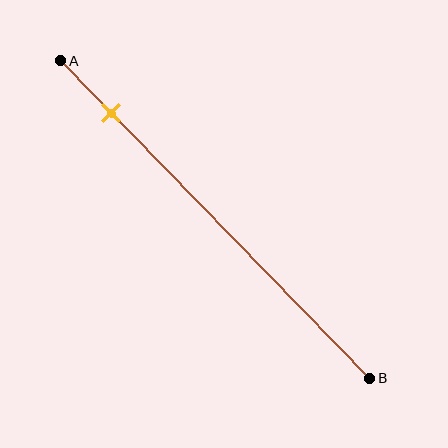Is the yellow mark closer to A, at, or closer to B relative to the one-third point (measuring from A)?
The yellow mark is closer to point A than the one-third point of segment AB.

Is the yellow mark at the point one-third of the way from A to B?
No, the mark is at about 15% from A, not at the 33% one-third point.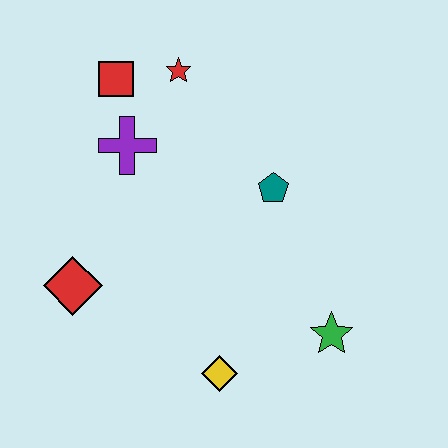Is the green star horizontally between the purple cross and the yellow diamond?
No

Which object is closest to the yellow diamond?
The green star is closest to the yellow diamond.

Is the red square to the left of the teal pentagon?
Yes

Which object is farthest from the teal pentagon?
The red diamond is farthest from the teal pentagon.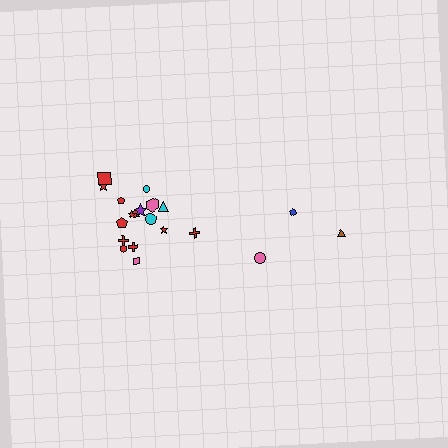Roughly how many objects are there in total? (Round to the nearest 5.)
Roughly 20 objects in total.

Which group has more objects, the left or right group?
The left group.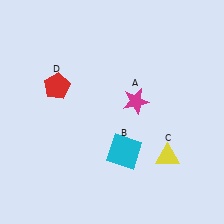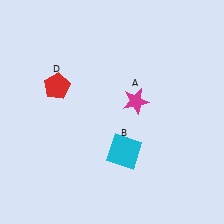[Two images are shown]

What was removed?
The yellow triangle (C) was removed in Image 2.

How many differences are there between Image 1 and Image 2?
There is 1 difference between the two images.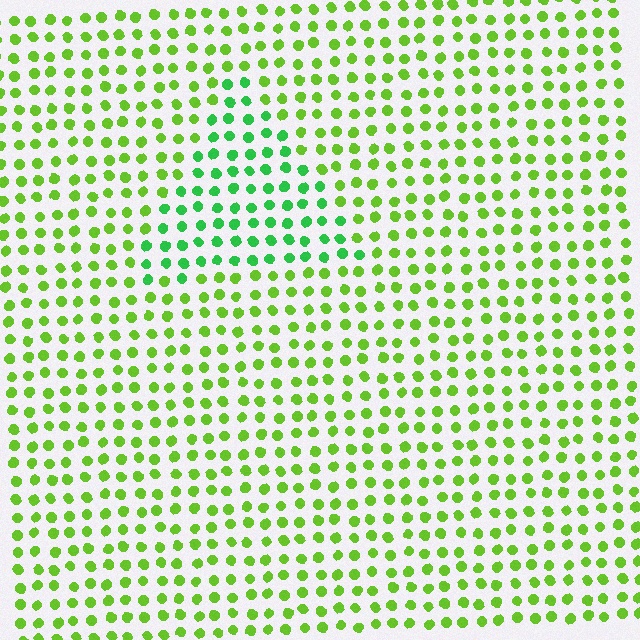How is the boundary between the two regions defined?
The boundary is defined purely by a slight shift in hue (about 35 degrees). Spacing, size, and orientation are identical on both sides.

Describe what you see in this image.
The image is filled with small lime elements in a uniform arrangement. A triangle-shaped region is visible where the elements are tinted to a slightly different hue, forming a subtle color boundary.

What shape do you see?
I see a triangle.